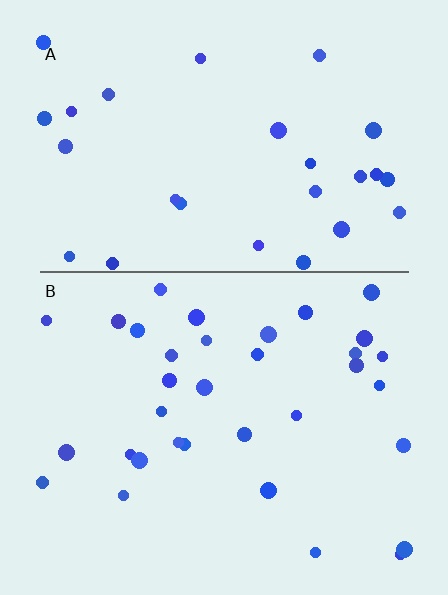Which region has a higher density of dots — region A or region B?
B (the bottom).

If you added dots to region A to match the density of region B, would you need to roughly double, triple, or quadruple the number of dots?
Approximately double.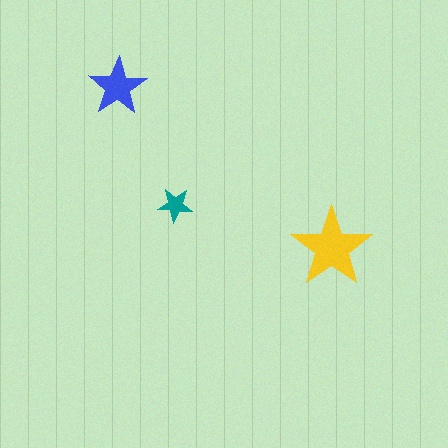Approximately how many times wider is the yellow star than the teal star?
About 2.5 times wider.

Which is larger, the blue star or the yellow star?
The yellow one.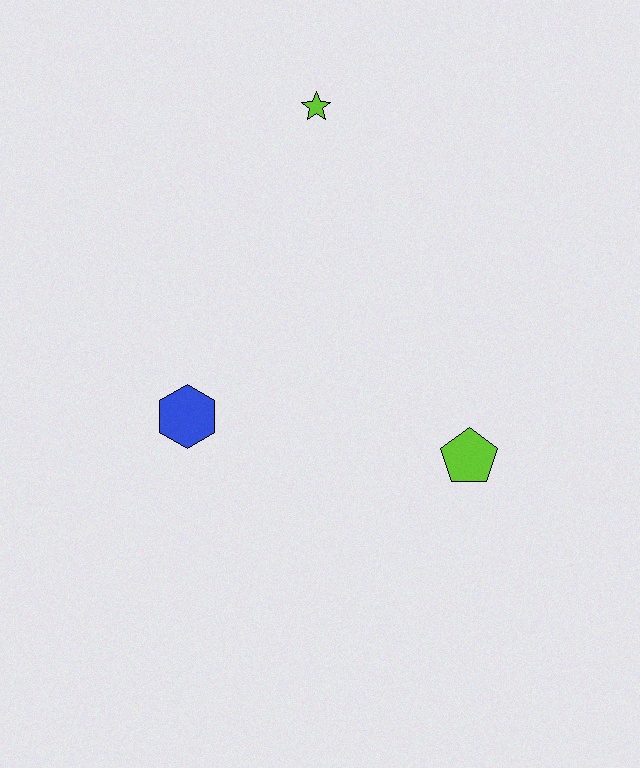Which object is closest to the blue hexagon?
The lime pentagon is closest to the blue hexagon.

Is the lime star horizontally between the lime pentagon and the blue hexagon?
Yes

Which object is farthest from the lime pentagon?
The lime star is farthest from the lime pentagon.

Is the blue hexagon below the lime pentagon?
No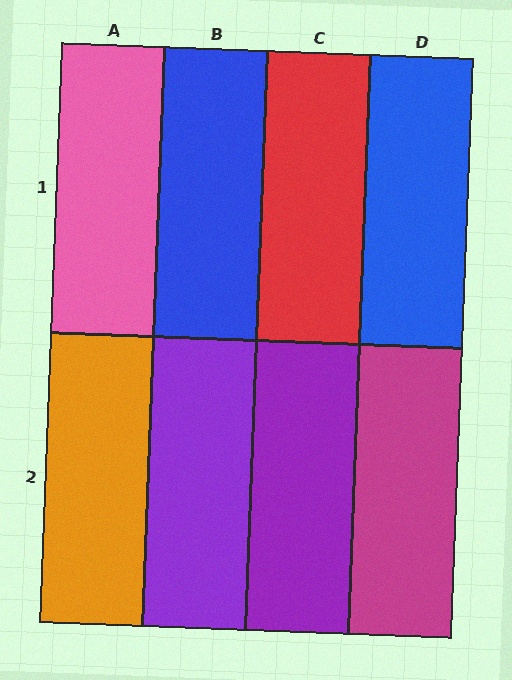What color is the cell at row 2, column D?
Magenta.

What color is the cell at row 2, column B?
Purple.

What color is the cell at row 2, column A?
Orange.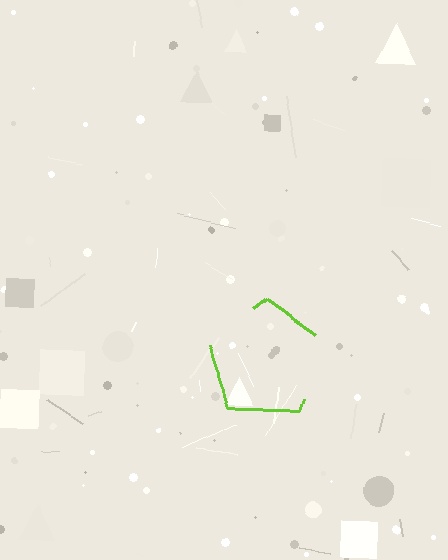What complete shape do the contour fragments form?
The contour fragments form a pentagon.